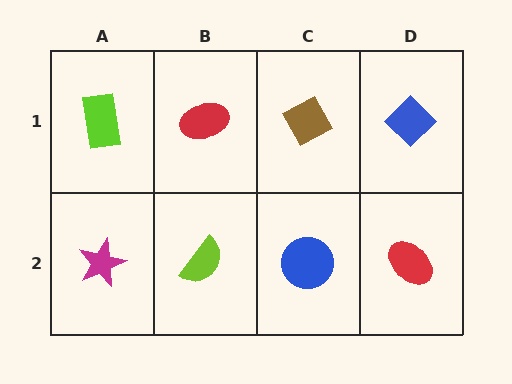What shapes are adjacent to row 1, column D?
A red ellipse (row 2, column D), a brown diamond (row 1, column C).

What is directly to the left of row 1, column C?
A red ellipse.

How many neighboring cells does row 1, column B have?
3.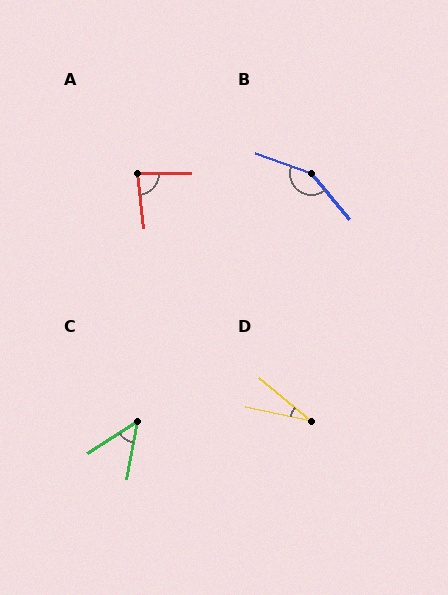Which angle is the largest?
B, at approximately 151 degrees.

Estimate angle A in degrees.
Approximately 83 degrees.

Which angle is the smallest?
D, at approximately 28 degrees.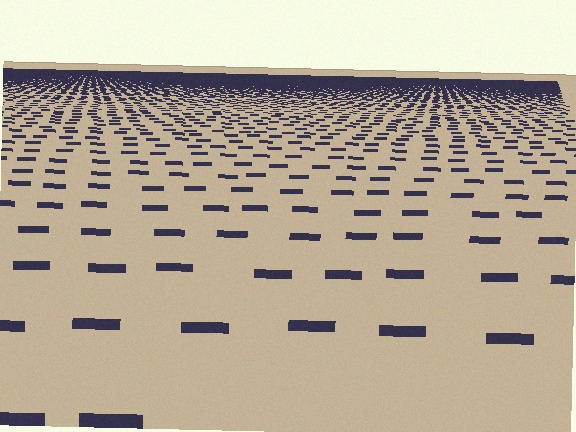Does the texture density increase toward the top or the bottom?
Density increases toward the top.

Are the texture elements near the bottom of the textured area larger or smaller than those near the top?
Larger. Near the bottom, elements are closer to the viewer and appear at a bigger on-screen size.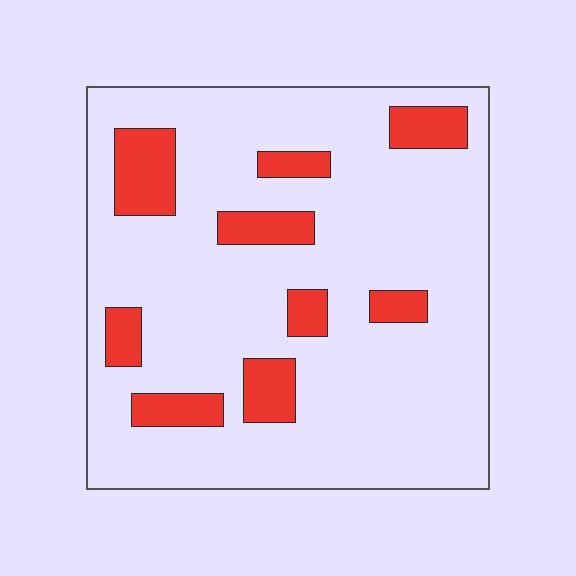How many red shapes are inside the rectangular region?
9.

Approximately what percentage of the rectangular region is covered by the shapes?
Approximately 15%.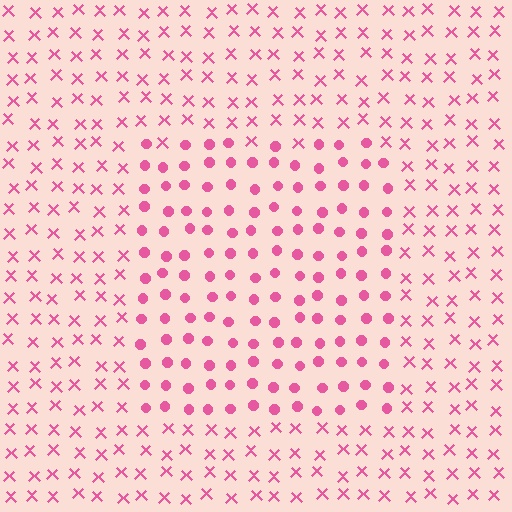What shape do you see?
I see a rectangle.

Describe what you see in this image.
The image is filled with small pink elements arranged in a uniform grid. A rectangle-shaped region contains circles, while the surrounding area contains X marks. The boundary is defined purely by the change in element shape.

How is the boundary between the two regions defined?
The boundary is defined by a change in element shape: circles inside vs. X marks outside. All elements share the same color and spacing.